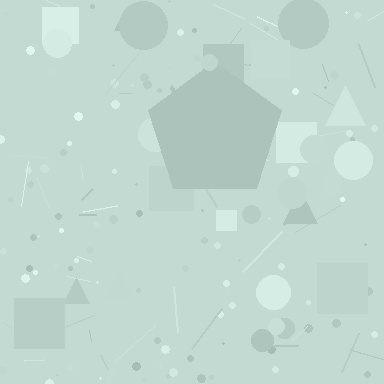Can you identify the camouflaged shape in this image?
The camouflaged shape is a pentagon.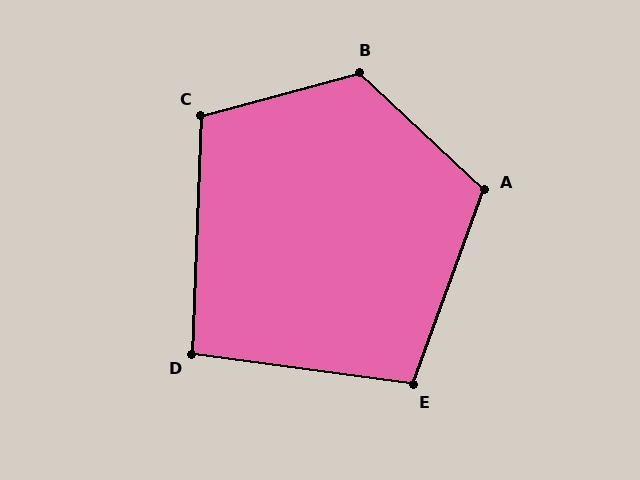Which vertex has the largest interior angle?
B, at approximately 122 degrees.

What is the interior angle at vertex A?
Approximately 113 degrees (obtuse).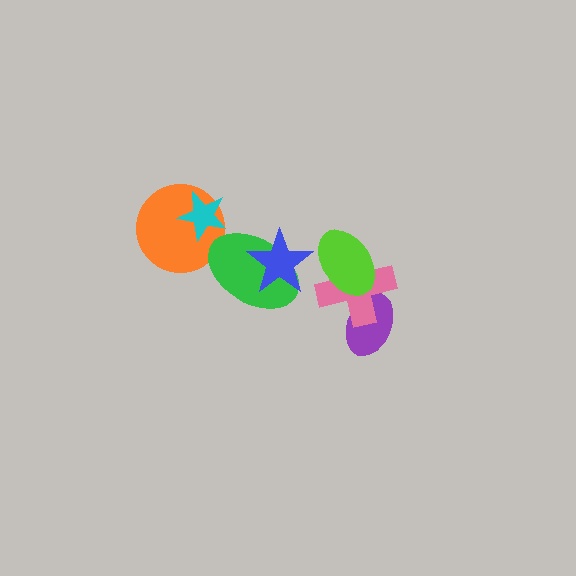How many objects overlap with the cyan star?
1 object overlaps with the cyan star.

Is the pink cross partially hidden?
Yes, it is partially covered by another shape.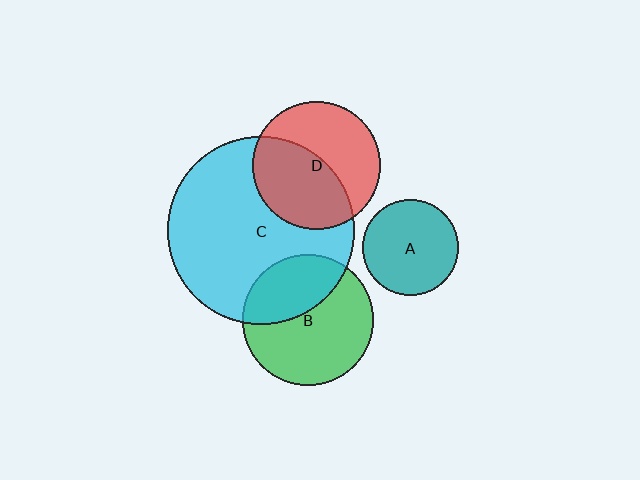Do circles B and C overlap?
Yes.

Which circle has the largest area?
Circle C (cyan).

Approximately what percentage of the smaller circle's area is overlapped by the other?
Approximately 35%.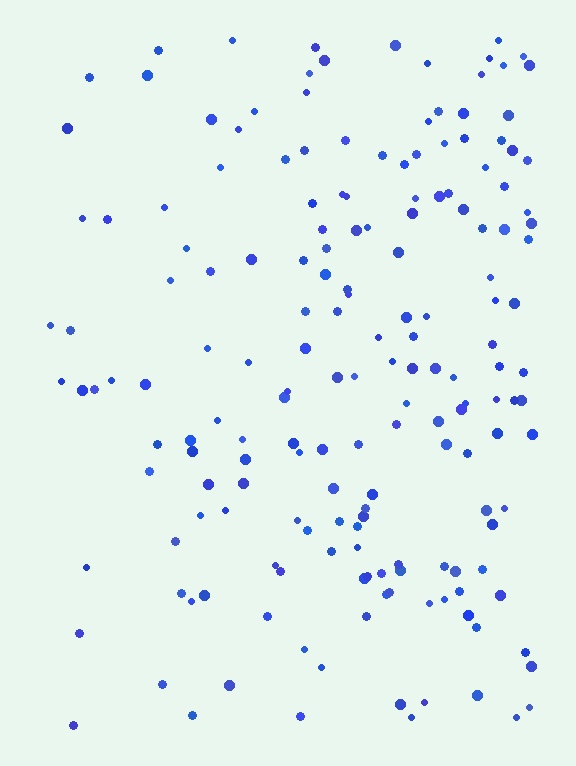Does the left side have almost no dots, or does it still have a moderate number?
Still a moderate number, just noticeably fewer than the right.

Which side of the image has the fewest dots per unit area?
The left.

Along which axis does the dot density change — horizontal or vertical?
Horizontal.